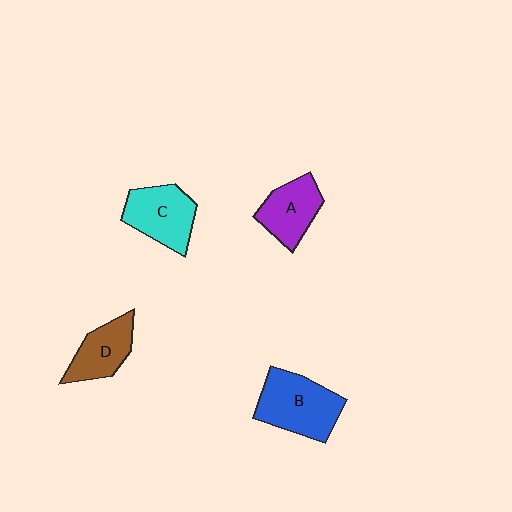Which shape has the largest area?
Shape B (blue).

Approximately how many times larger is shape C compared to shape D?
Approximately 1.2 times.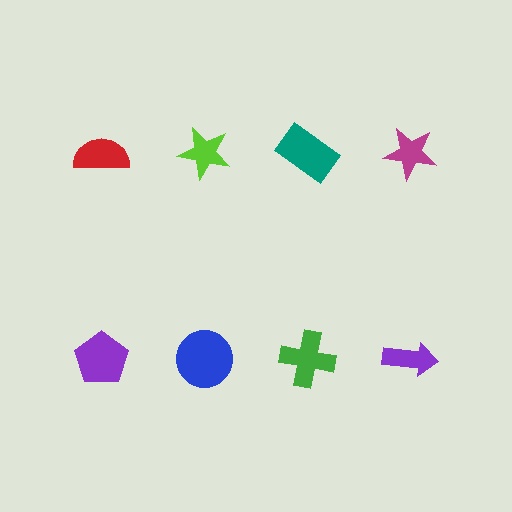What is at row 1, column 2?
A lime star.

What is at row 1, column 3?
A teal rectangle.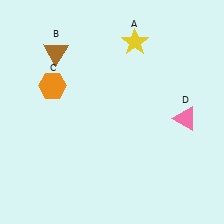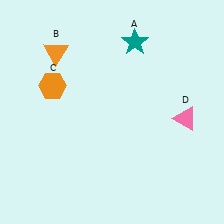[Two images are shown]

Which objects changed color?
A changed from yellow to teal. B changed from brown to orange.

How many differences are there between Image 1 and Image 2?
There are 2 differences between the two images.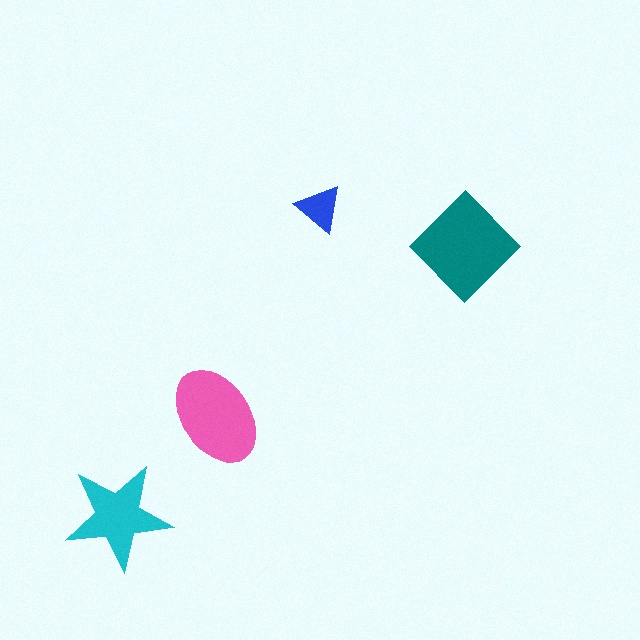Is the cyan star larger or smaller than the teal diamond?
Smaller.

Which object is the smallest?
The blue triangle.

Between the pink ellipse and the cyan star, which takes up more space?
The pink ellipse.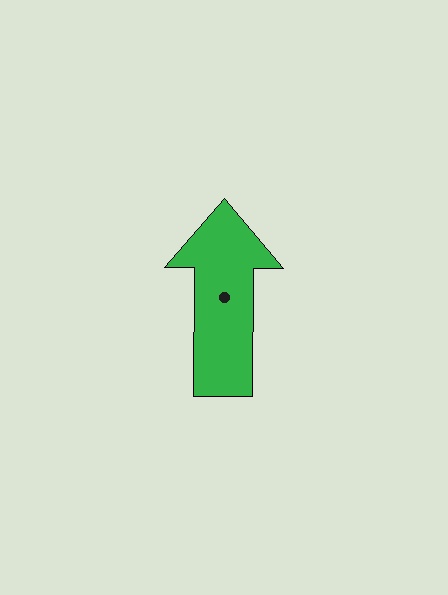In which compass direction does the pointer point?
North.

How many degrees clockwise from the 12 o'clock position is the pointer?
Approximately 0 degrees.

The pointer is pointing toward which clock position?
Roughly 12 o'clock.